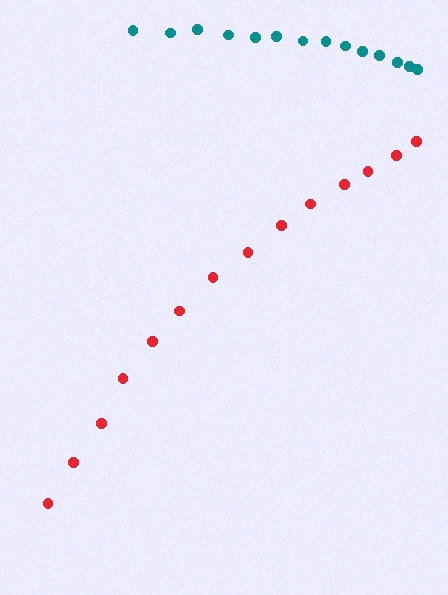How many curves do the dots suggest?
There are 2 distinct paths.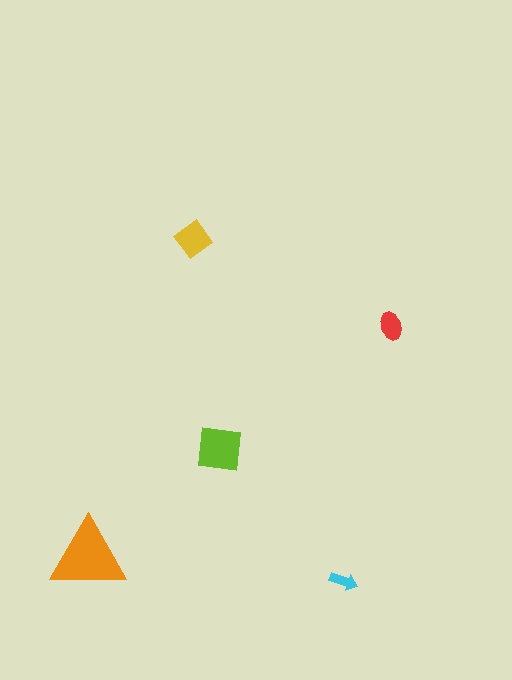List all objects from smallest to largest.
The cyan arrow, the red ellipse, the yellow diamond, the lime square, the orange triangle.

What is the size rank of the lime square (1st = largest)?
2nd.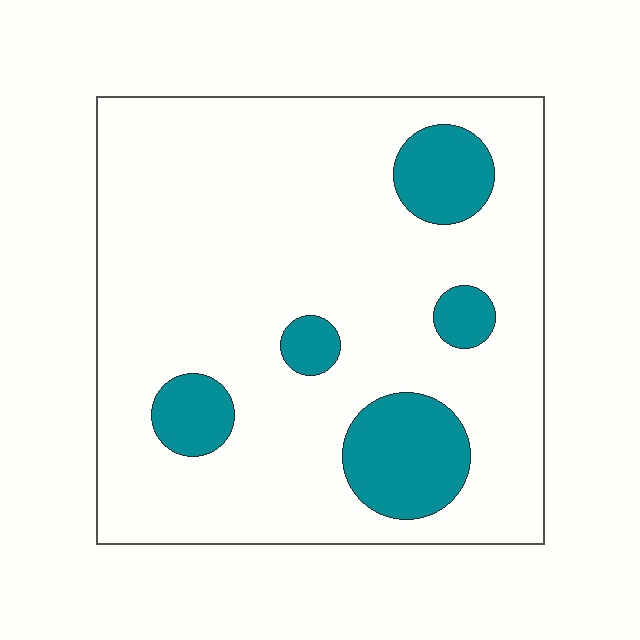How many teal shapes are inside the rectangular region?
5.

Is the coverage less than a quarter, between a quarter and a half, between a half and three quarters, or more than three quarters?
Less than a quarter.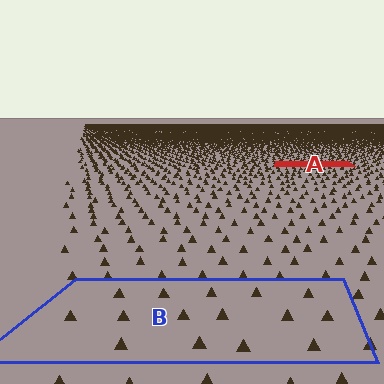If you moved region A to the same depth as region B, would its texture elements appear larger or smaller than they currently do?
They would appear larger. At a closer depth, the same texture elements are projected at a bigger on-screen size.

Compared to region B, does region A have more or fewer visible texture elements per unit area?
Region A has more texture elements per unit area — they are packed more densely because it is farther away.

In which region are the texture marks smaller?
The texture marks are smaller in region A, because it is farther away.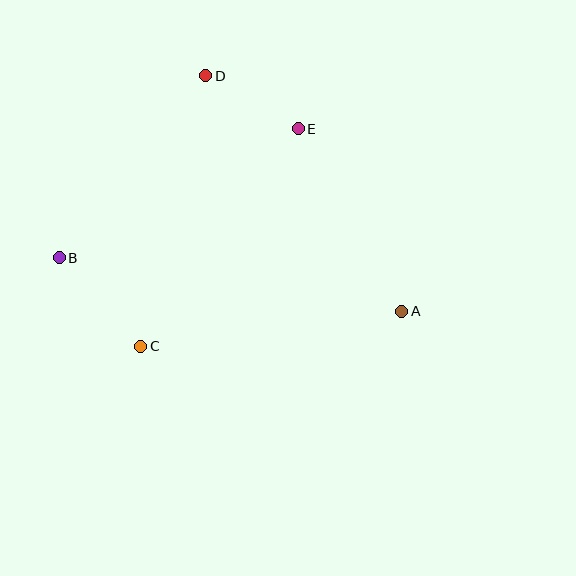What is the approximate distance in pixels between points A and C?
The distance between A and C is approximately 263 pixels.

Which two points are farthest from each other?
Points A and B are farthest from each other.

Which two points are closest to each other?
Points D and E are closest to each other.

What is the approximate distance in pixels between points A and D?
The distance between A and D is approximately 306 pixels.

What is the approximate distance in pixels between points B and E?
The distance between B and E is approximately 272 pixels.